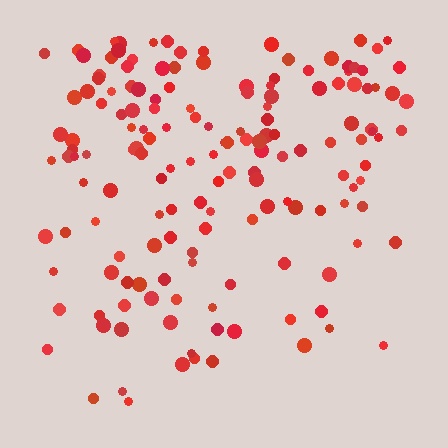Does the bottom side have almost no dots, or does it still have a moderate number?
Still a moderate number, just noticeably fewer than the top.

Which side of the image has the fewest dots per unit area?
The bottom.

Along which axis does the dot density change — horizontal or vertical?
Vertical.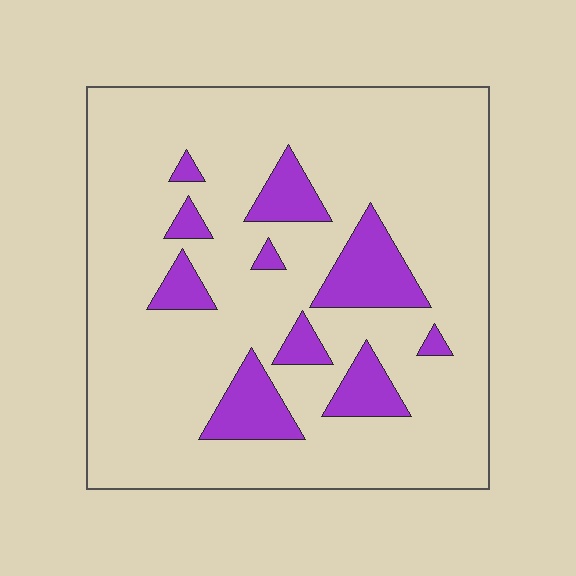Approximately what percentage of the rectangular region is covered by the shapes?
Approximately 15%.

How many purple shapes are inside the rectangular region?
10.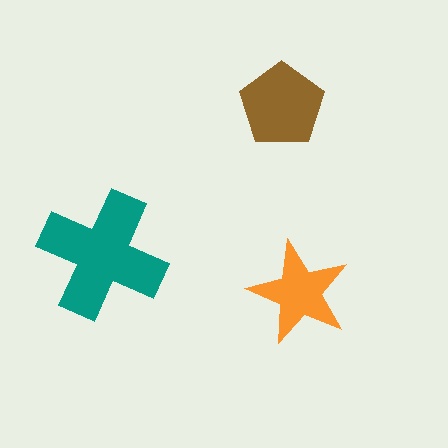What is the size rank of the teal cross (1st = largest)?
1st.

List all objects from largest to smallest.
The teal cross, the brown pentagon, the orange star.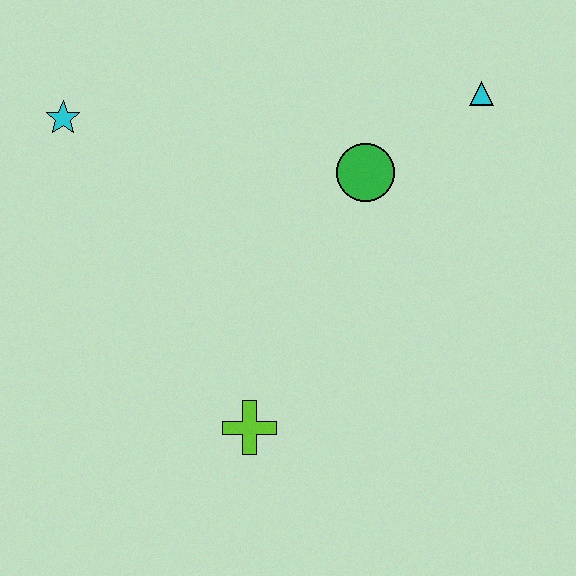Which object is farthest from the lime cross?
The cyan triangle is farthest from the lime cross.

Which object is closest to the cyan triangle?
The green circle is closest to the cyan triangle.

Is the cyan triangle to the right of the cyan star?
Yes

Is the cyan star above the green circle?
Yes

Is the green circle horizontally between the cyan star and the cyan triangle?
Yes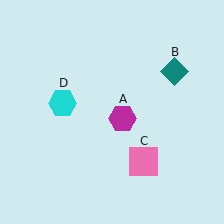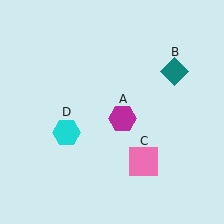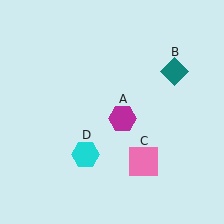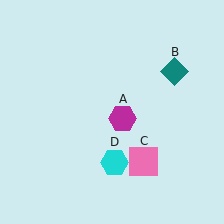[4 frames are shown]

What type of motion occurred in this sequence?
The cyan hexagon (object D) rotated counterclockwise around the center of the scene.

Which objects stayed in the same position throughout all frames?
Magenta hexagon (object A) and teal diamond (object B) and pink square (object C) remained stationary.